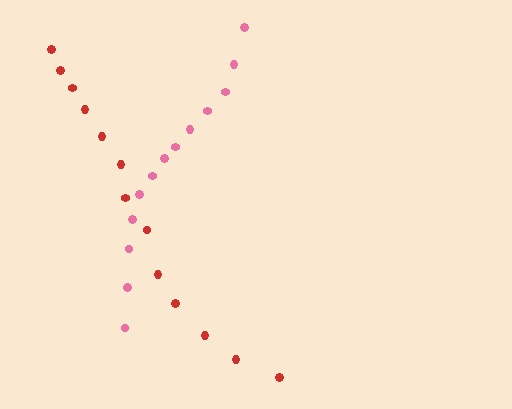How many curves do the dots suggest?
There are 2 distinct paths.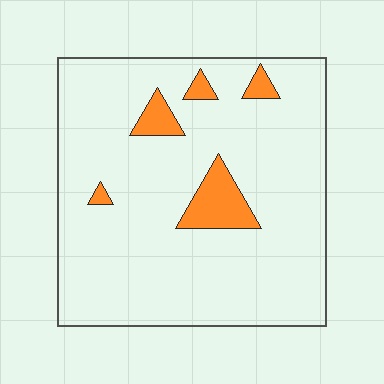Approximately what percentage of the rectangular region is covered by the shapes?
Approximately 10%.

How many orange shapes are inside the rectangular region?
5.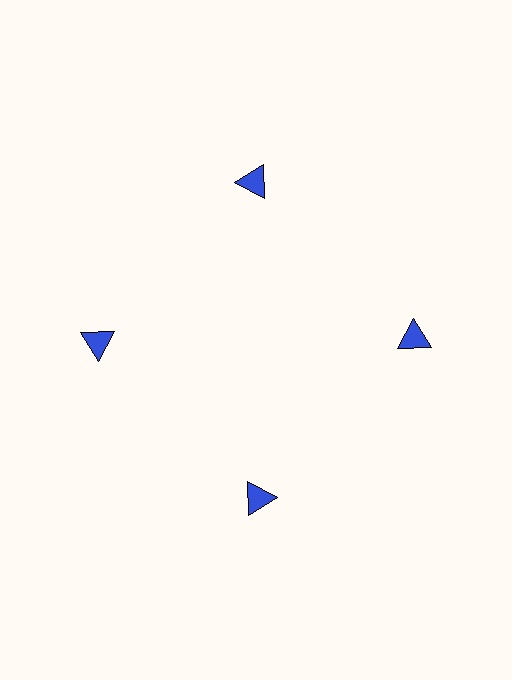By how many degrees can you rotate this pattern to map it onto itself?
The pattern maps onto itself every 90 degrees of rotation.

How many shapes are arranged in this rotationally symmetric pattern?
There are 4 shapes, arranged in 4 groups of 1.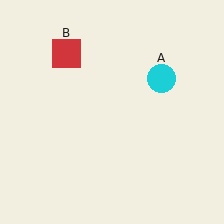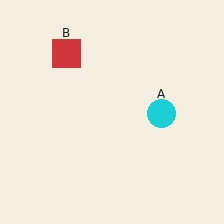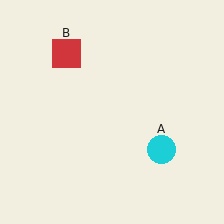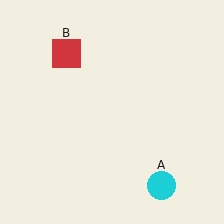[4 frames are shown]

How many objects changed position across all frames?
1 object changed position: cyan circle (object A).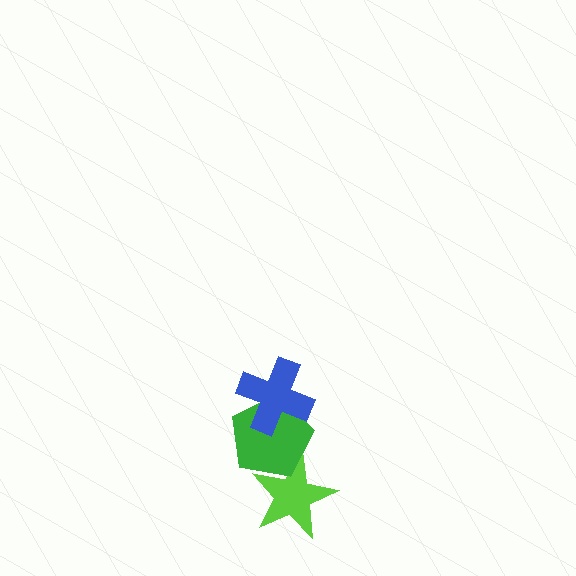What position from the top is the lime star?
The lime star is 3rd from the top.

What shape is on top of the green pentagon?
The blue cross is on top of the green pentagon.